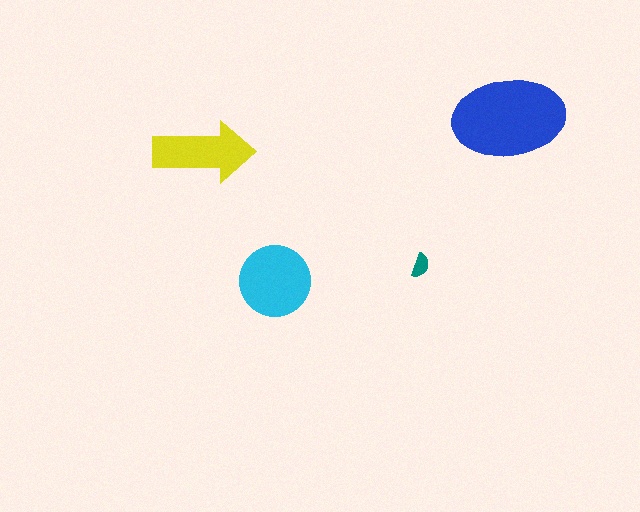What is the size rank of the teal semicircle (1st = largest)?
4th.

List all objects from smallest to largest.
The teal semicircle, the yellow arrow, the cyan circle, the blue ellipse.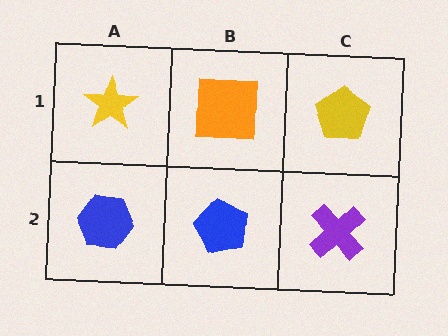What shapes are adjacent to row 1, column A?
A blue hexagon (row 2, column A), an orange square (row 1, column B).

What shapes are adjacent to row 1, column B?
A blue pentagon (row 2, column B), a yellow star (row 1, column A), a yellow pentagon (row 1, column C).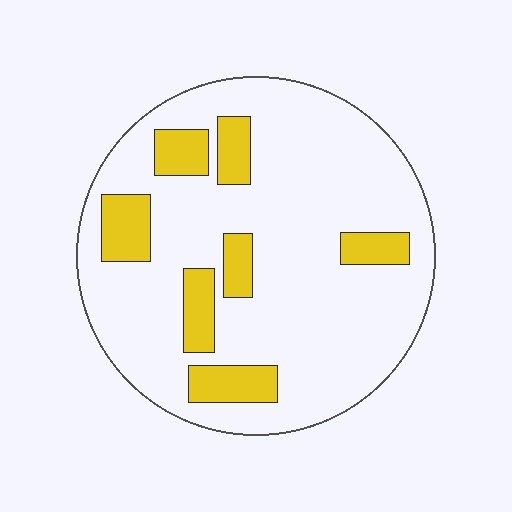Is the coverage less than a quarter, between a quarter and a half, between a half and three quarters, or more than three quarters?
Less than a quarter.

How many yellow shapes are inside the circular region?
7.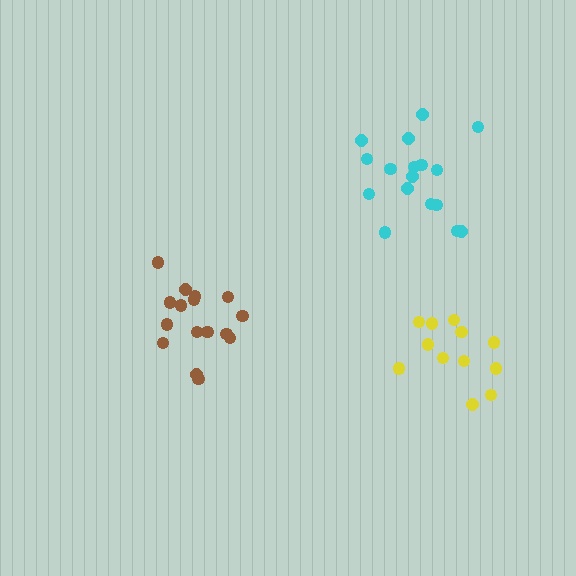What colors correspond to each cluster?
The clusters are colored: brown, cyan, yellow.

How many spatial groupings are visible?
There are 3 spatial groupings.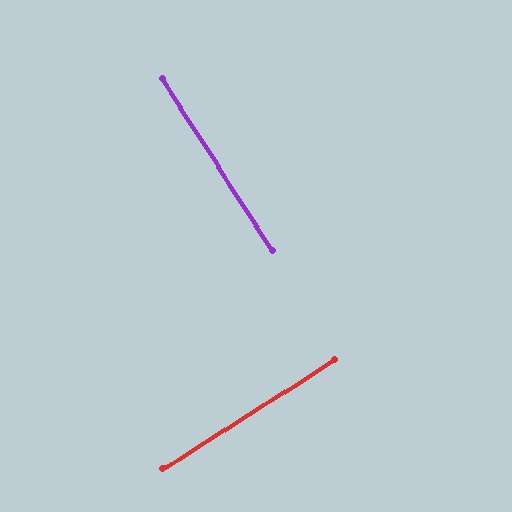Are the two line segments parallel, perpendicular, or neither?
Perpendicular — they meet at approximately 90°.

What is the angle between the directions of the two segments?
Approximately 90 degrees.